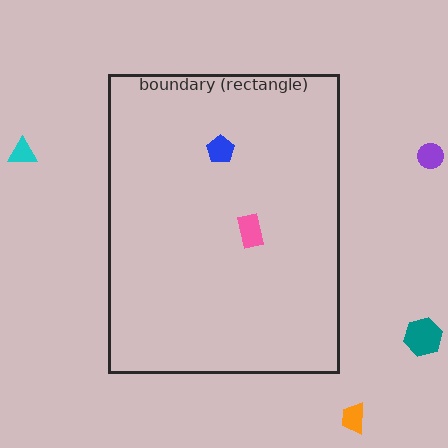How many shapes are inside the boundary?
2 inside, 4 outside.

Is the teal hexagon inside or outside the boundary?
Outside.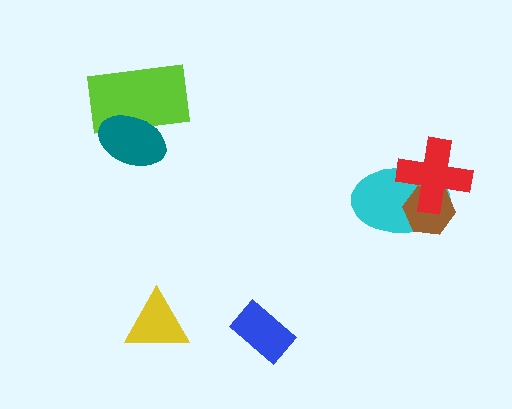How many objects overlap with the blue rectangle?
0 objects overlap with the blue rectangle.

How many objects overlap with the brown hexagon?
2 objects overlap with the brown hexagon.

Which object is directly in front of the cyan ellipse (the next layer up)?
The brown hexagon is directly in front of the cyan ellipse.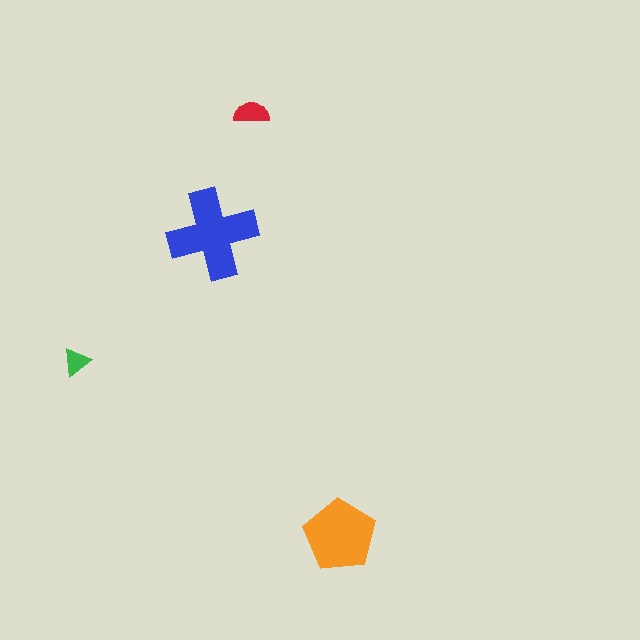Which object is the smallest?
The green triangle.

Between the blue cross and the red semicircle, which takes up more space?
The blue cross.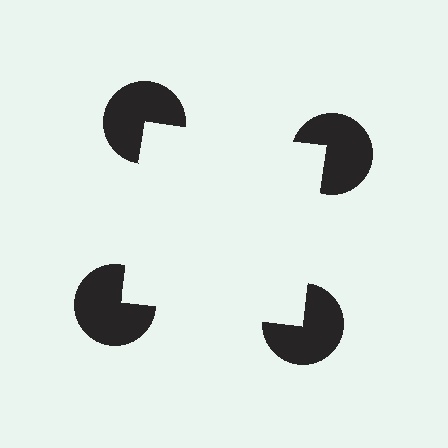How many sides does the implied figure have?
4 sides.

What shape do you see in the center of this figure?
An illusory square — its edges are inferred from the aligned wedge cuts in the pac-man discs, not physically drawn.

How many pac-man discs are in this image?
There are 4 — one at each vertex of the illusory square.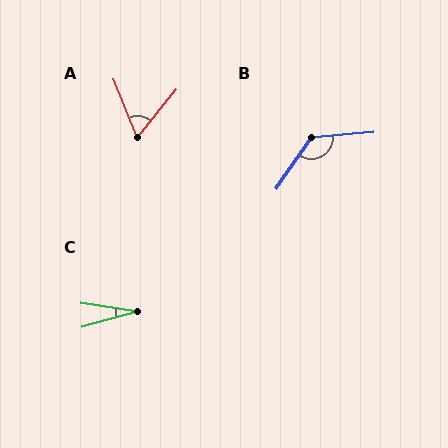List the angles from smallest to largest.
C (24°), A (61°), B (130°).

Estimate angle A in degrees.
Approximately 61 degrees.